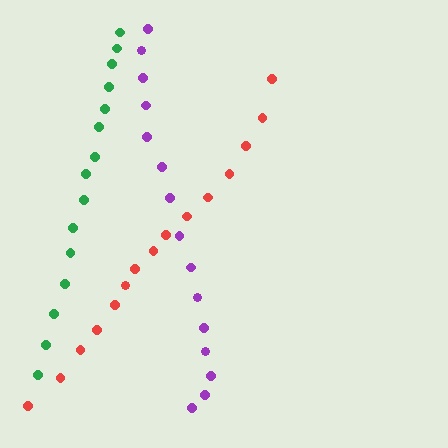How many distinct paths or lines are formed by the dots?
There are 3 distinct paths.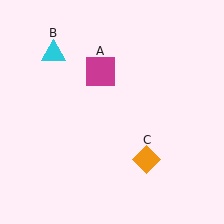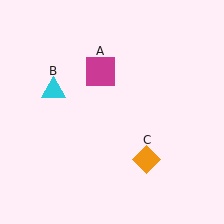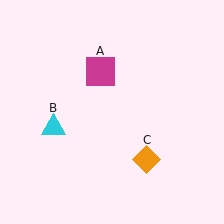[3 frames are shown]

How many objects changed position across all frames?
1 object changed position: cyan triangle (object B).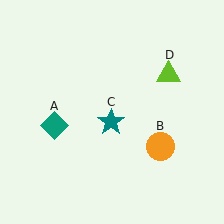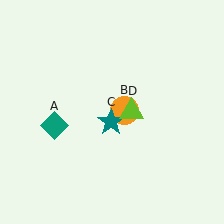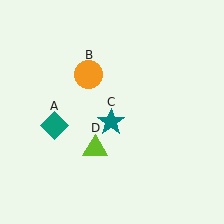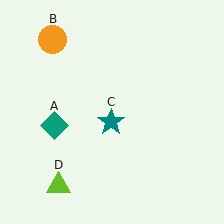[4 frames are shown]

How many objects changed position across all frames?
2 objects changed position: orange circle (object B), lime triangle (object D).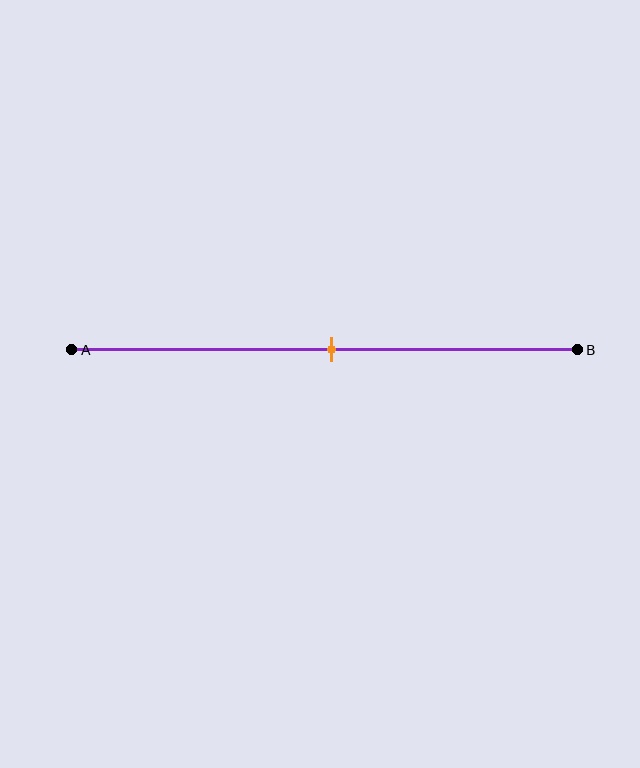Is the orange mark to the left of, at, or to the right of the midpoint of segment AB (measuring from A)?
The orange mark is approximately at the midpoint of segment AB.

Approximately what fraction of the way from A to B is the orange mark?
The orange mark is approximately 50% of the way from A to B.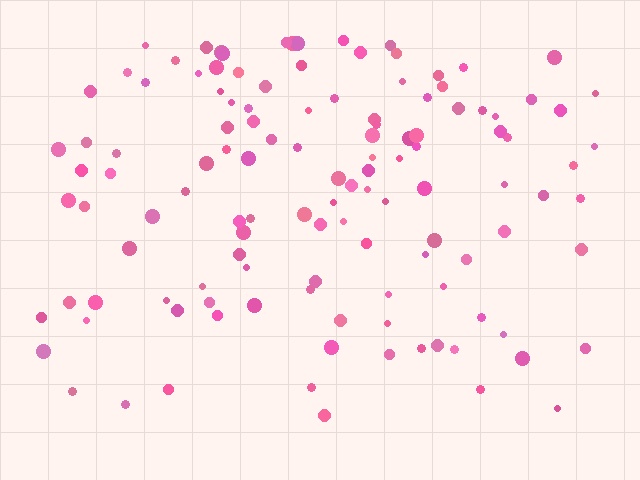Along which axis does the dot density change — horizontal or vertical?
Vertical.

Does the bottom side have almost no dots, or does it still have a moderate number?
Still a moderate number, just noticeably fewer than the top.